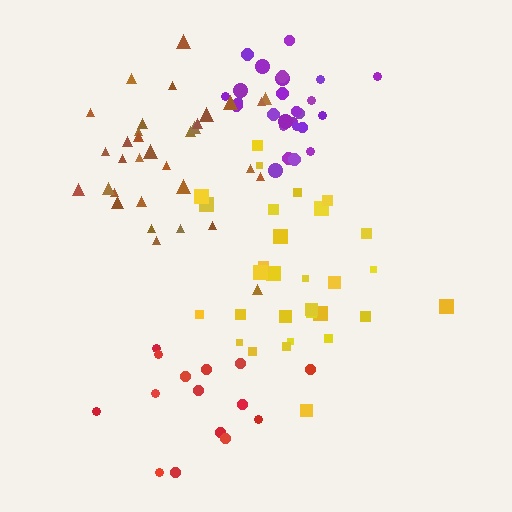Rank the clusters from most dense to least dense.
purple, brown, yellow, red.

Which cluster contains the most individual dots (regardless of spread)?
Brown (33).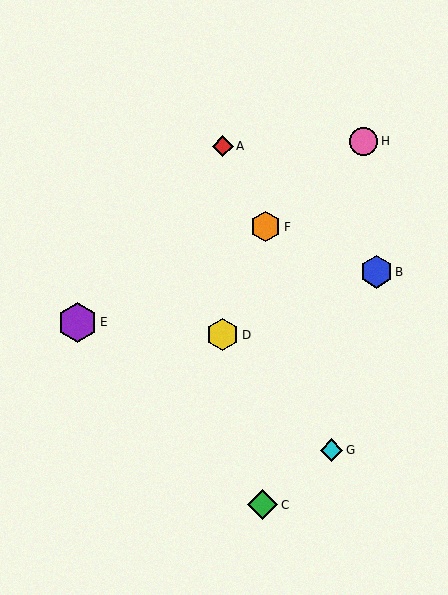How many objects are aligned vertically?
2 objects (A, D) are aligned vertically.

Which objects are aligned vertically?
Objects A, D are aligned vertically.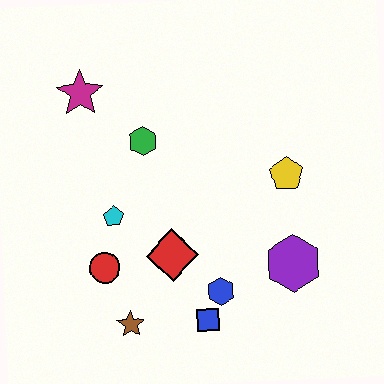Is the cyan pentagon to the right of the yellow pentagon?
No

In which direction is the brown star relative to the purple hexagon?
The brown star is to the left of the purple hexagon.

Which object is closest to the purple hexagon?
The blue hexagon is closest to the purple hexagon.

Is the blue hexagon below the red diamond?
Yes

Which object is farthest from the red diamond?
The magenta star is farthest from the red diamond.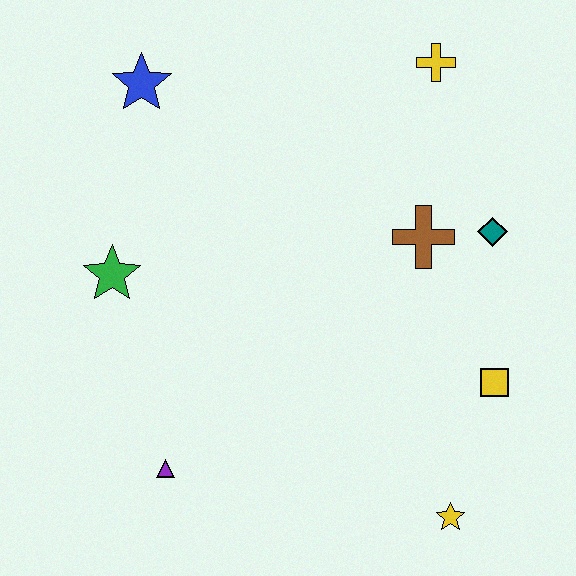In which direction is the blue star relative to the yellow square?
The blue star is to the left of the yellow square.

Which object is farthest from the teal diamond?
The purple triangle is farthest from the teal diamond.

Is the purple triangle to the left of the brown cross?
Yes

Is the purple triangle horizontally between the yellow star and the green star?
Yes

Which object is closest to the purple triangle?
The green star is closest to the purple triangle.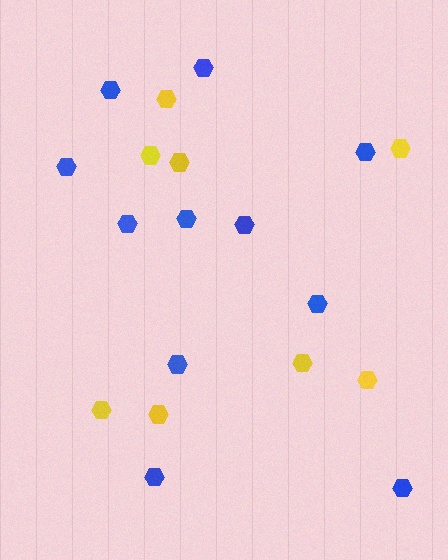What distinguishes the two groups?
There are 2 groups: one group of yellow hexagons (8) and one group of blue hexagons (11).